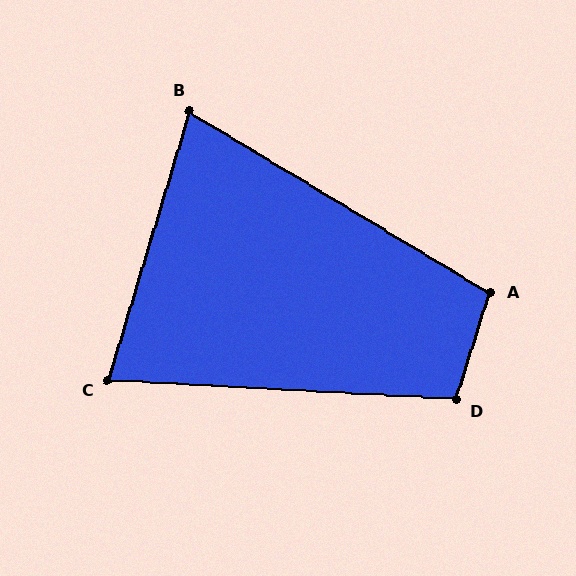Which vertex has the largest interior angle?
D, at approximately 104 degrees.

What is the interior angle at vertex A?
Approximately 104 degrees (obtuse).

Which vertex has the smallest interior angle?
B, at approximately 76 degrees.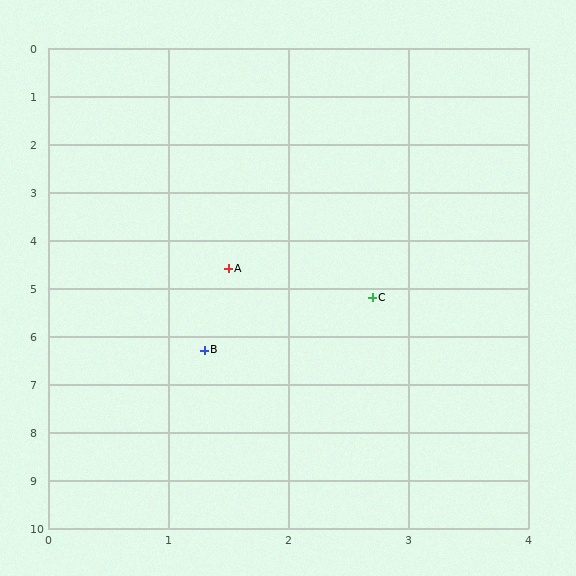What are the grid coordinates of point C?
Point C is at approximately (2.7, 5.2).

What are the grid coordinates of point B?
Point B is at approximately (1.3, 6.3).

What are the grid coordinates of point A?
Point A is at approximately (1.5, 4.6).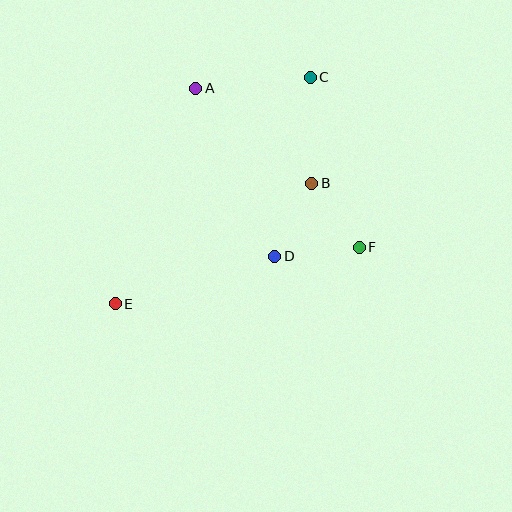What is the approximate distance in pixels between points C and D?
The distance between C and D is approximately 183 pixels.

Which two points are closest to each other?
Points B and F are closest to each other.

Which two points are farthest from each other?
Points C and E are farthest from each other.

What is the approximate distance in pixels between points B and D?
The distance between B and D is approximately 82 pixels.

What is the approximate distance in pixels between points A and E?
The distance between A and E is approximately 230 pixels.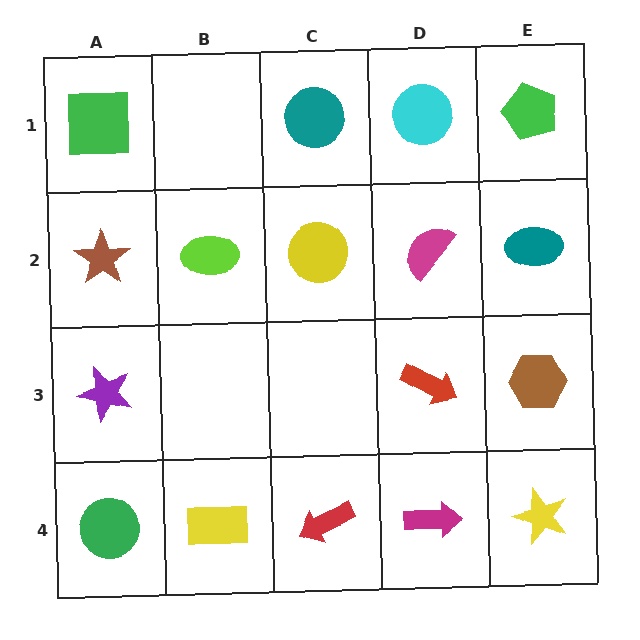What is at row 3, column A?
A purple star.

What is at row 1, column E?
A green pentagon.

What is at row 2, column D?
A magenta semicircle.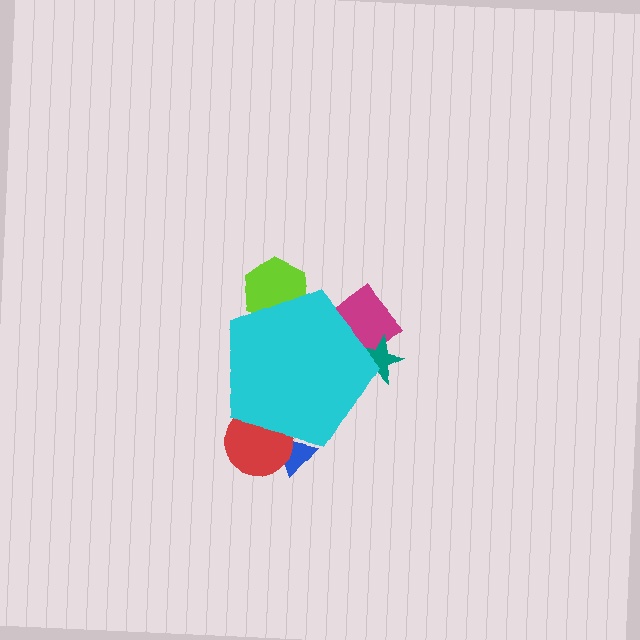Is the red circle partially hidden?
Yes, the red circle is partially hidden behind the cyan pentagon.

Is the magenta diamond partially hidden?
Yes, the magenta diamond is partially hidden behind the cyan pentagon.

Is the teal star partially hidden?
Yes, the teal star is partially hidden behind the cyan pentagon.